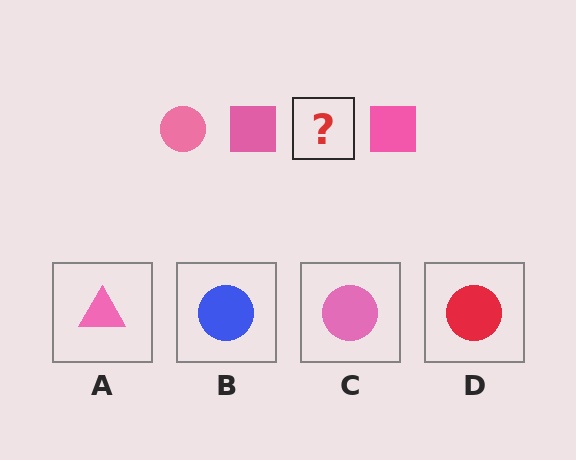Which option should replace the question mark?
Option C.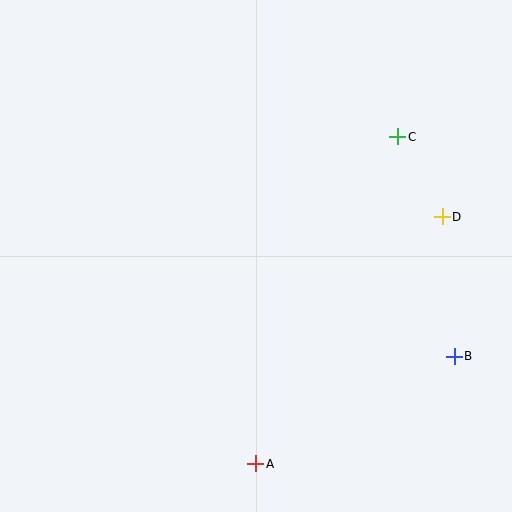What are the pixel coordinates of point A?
Point A is at (256, 464).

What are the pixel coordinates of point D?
Point D is at (442, 217).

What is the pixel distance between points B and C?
The distance between B and C is 227 pixels.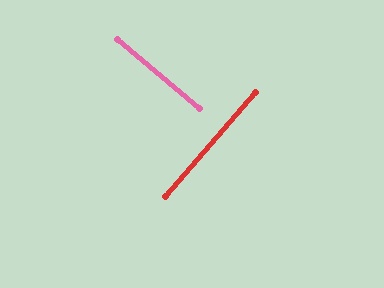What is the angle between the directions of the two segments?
Approximately 90 degrees.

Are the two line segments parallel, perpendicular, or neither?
Perpendicular — they meet at approximately 90°.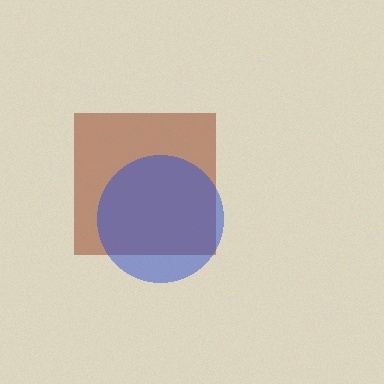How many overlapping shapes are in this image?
There are 2 overlapping shapes in the image.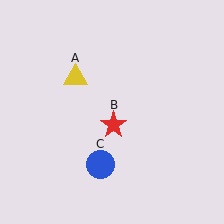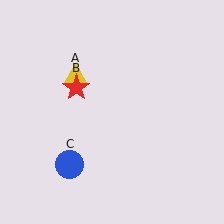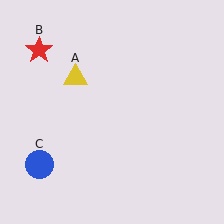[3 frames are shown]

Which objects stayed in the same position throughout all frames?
Yellow triangle (object A) remained stationary.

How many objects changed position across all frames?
2 objects changed position: red star (object B), blue circle (object C).